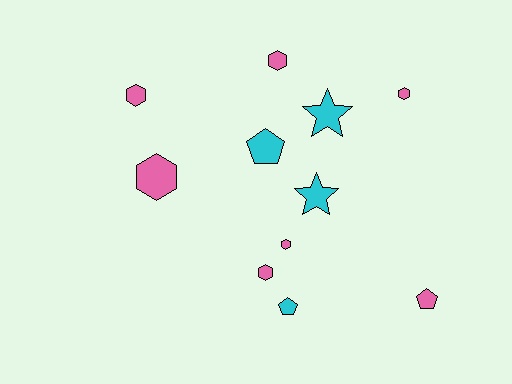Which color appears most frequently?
Pink, with 7 objects.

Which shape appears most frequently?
Hexagon, with 6 objects.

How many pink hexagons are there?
There are 6 pink hexagons.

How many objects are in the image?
There are 11 objects.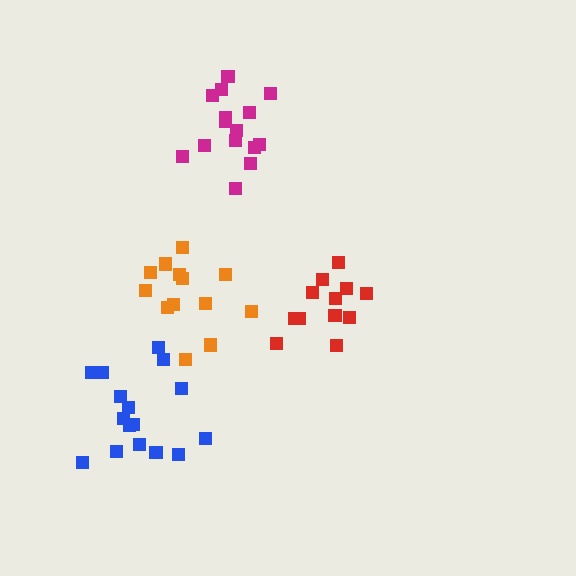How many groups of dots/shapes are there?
There are 4 groups.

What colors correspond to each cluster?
The clusters are colored: red, magenta, blue, orange.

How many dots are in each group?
Group 1: 12 dots, Group 2: 15 dots, Group 3: 16 dots, Group 4: 13 dots (56 total).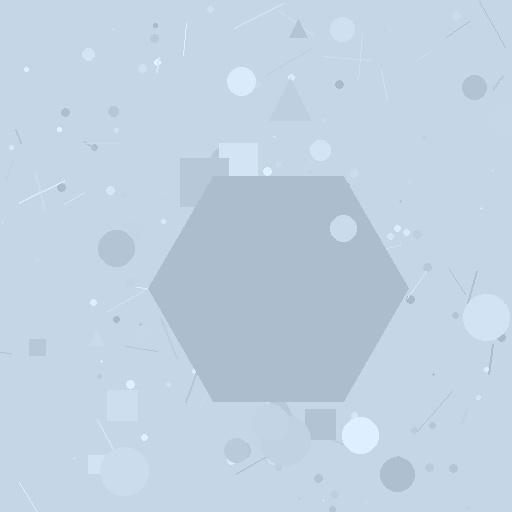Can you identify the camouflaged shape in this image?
The camouflaged shape is a hexagon.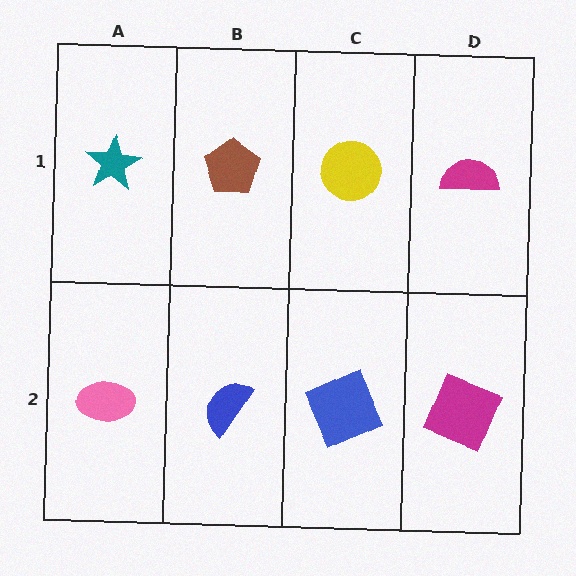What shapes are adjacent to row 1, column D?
A magenta square (row 2, column D), a yellow circle (row 1, column C).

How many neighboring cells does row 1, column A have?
2.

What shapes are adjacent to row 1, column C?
A blue square (row 2, column C), a brown pentagon (row 1, column B), a magenta semicircle (row 1, column D).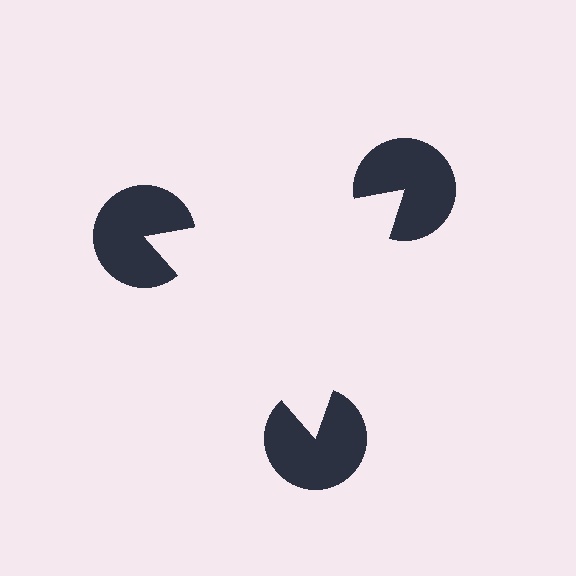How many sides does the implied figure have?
3 sides.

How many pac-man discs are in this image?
There are 3 — one at each vertex of the illusory triangle.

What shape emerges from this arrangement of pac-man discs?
An illusory triangle — its edges are inferred from the aligned wedge cuts in the pac-man discs, not physically drawn.